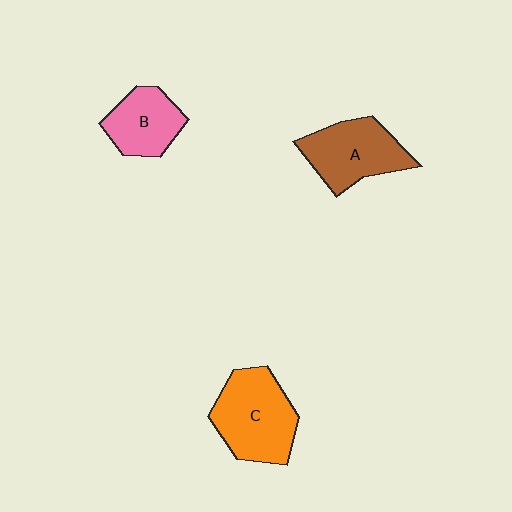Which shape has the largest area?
Shape C (orange).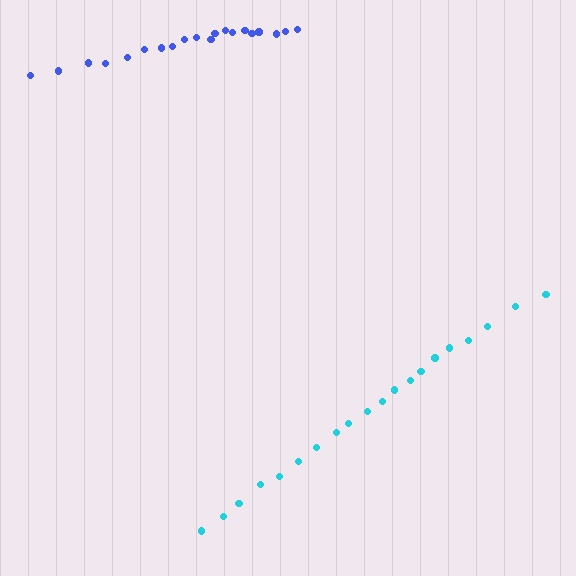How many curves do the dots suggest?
There are 2 distinct paths.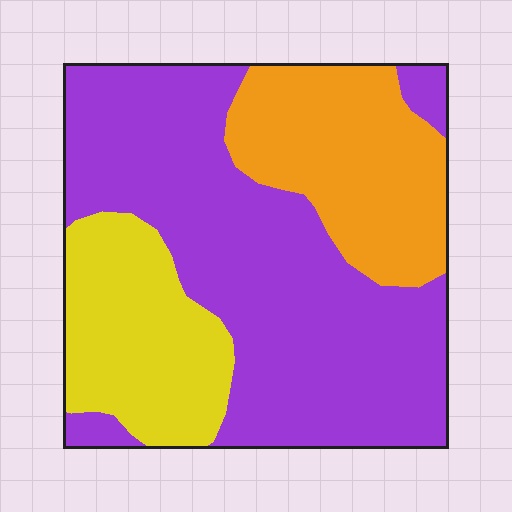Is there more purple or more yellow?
Purple.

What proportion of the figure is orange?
Orange takes up about one quarter (1/4) of the figure.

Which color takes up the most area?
Purple, at roughly 55%.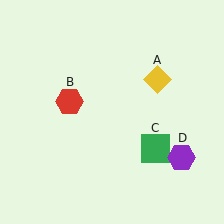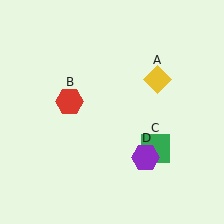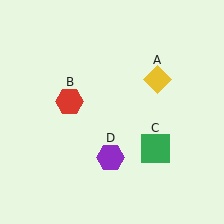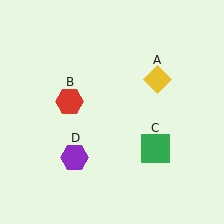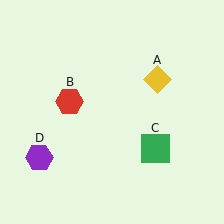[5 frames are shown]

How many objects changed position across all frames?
1 object changed position: purple hexagon (object D).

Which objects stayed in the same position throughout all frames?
Yellow diamond (object A) and red hexagon (object B) and green square (object C) remained stationary.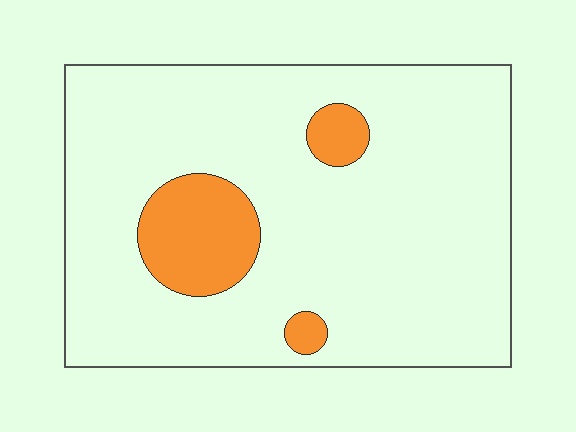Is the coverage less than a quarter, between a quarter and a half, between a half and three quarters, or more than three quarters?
Less than a quarter.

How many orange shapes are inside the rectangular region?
3.